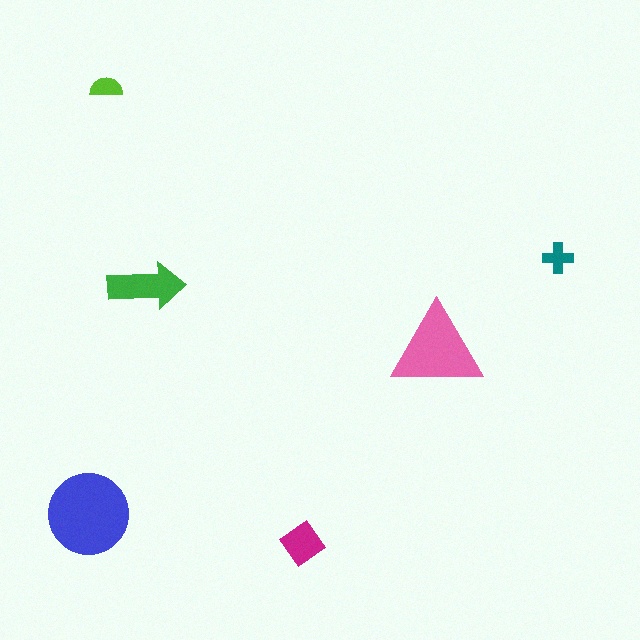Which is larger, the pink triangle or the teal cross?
The pink triangle.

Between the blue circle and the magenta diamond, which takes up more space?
The blue circle.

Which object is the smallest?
The lime semicircle.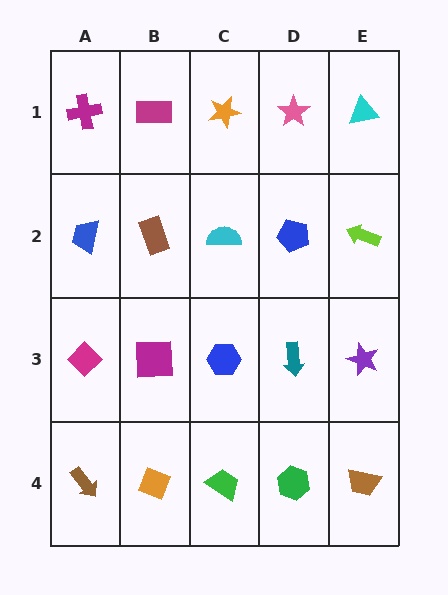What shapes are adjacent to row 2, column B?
A magenta rectangle (row 1, column B), a magenta square (row 3, column B), a blue trapezoid (row 2, column A), a cyan semicircle (row 2, column C).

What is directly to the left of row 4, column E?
A green hexagon.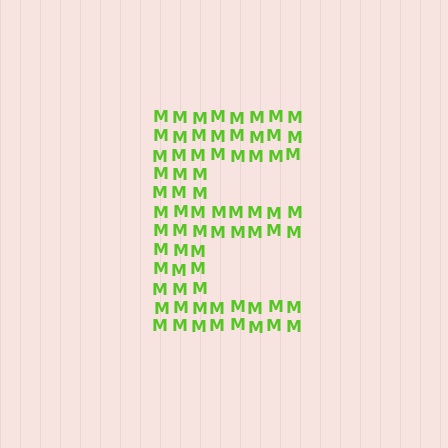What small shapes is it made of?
It is made of small letter M's.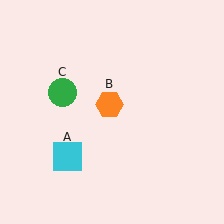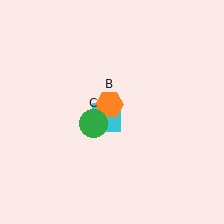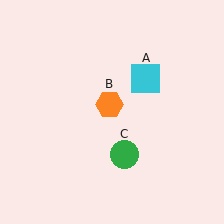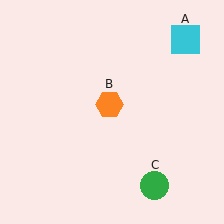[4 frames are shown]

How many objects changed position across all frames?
2 objects changed position: cyan square (object A), green circle (object C).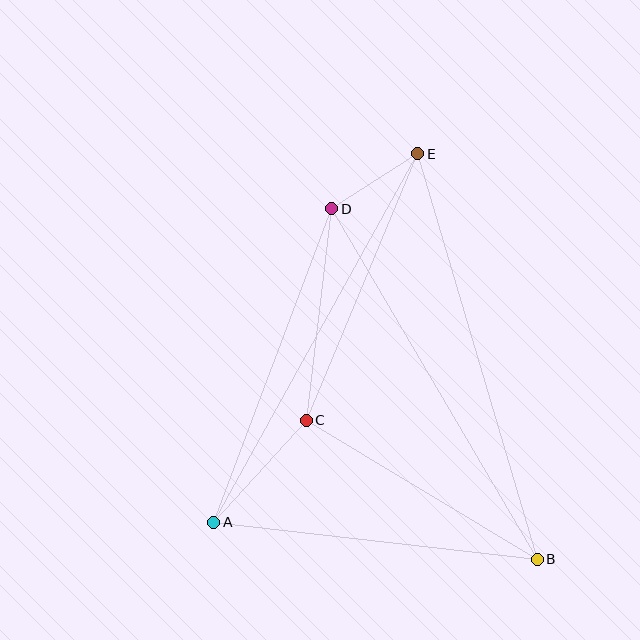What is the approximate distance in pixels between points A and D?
The distance between A and D is approximately 335 pixels.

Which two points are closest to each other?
Points D and E are closest to each other.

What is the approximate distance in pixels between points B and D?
The distance between B and D is approximately 407 pixels.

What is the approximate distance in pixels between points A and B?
The distance between A and B is approximately 326 pixels.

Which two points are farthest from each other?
Points B and E are farthest from each other.